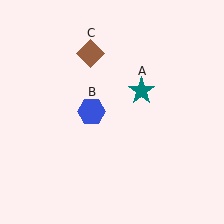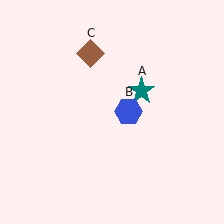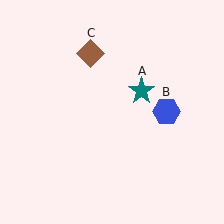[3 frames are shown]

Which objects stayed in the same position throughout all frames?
Teal star (object A) and brown diamond (object C) remained stationary.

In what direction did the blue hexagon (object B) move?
The blue hexagon (object B) moved right.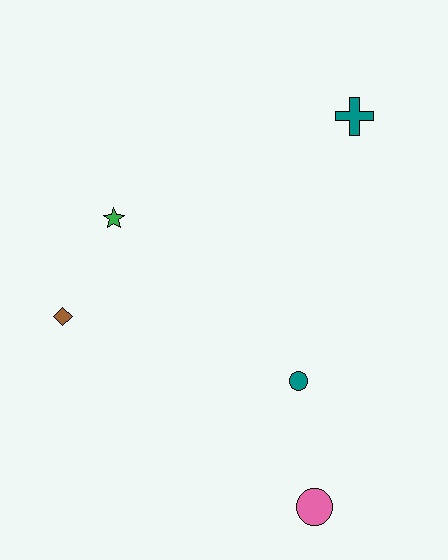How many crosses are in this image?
There is 1 cross.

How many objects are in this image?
There are 5 objects.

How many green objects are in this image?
There is 1 green object.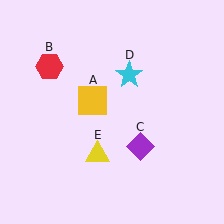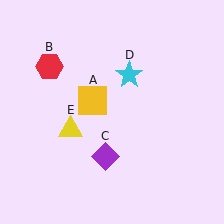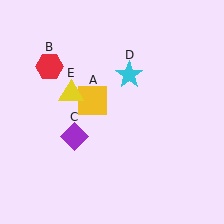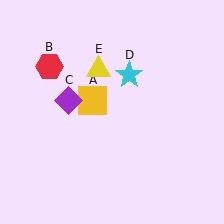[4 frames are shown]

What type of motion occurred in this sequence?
The purple diamond (object C), yellow triangle (object E) rotated clockwise around the center of the scene.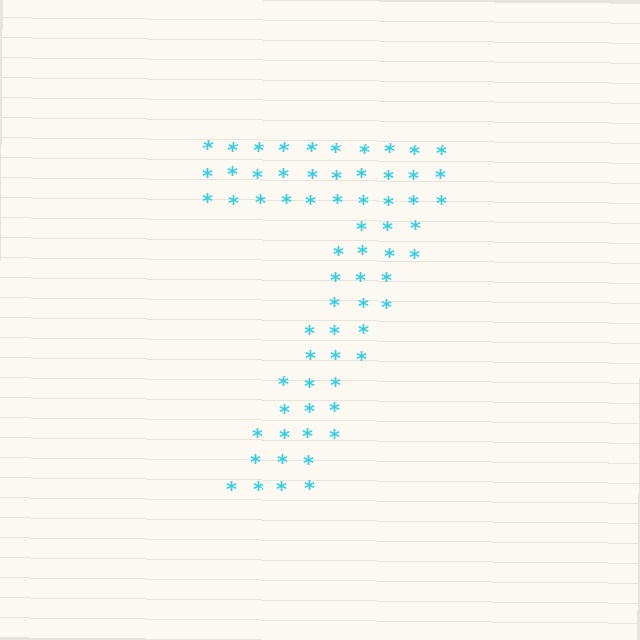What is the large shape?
The large shape is the digit 7.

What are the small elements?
The small elements are asterisks.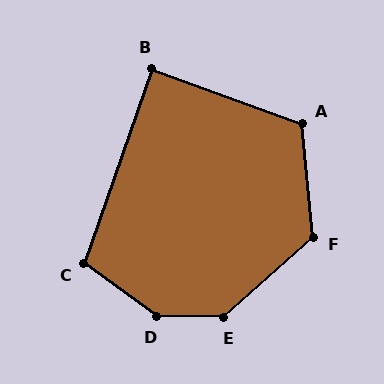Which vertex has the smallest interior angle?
B, at approximately 89 degrees.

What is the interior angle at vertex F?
Approximately 126 degrees (obtuse).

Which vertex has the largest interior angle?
D, at approximately 145 degrees.